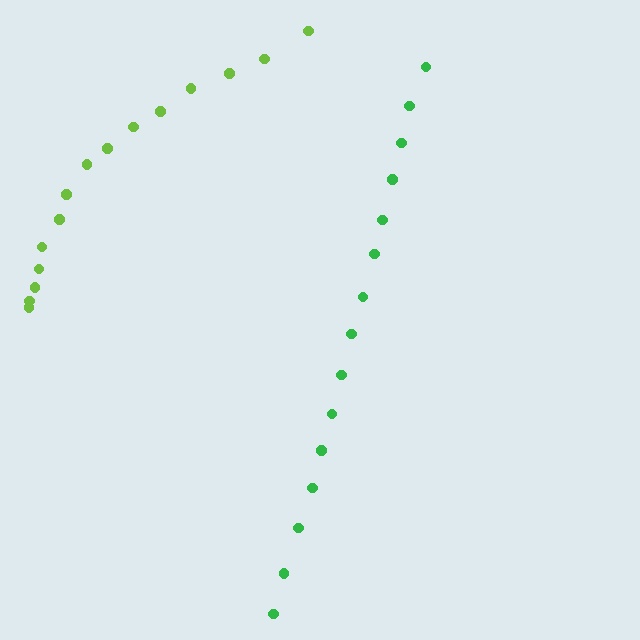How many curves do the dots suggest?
There are 2 distinct paths.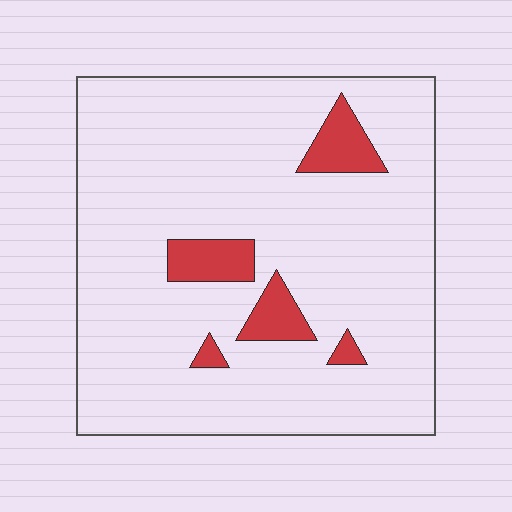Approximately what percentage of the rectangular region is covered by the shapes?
Approximately 10%.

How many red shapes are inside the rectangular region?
5.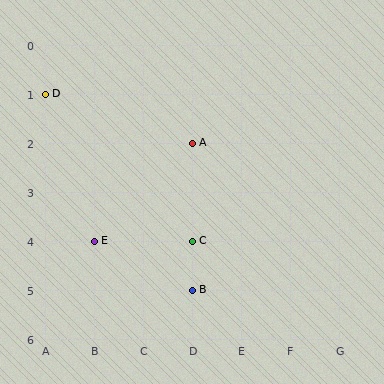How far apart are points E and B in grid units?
Points E and B are 2 columns and 1 row apart (about 2.2 grid units diagonally).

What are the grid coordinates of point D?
Point D is at grid coordinates (A, 1).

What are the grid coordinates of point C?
Point C is at grid coordinates (D, 4).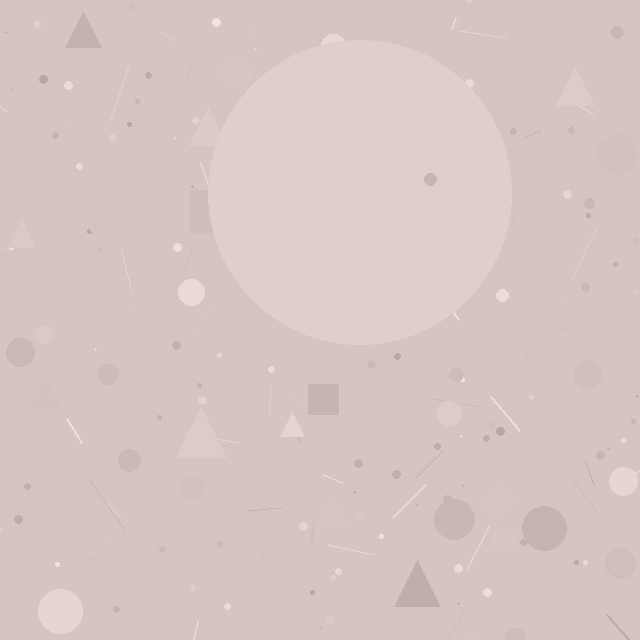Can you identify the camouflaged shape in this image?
The camouflaged shape is a circle.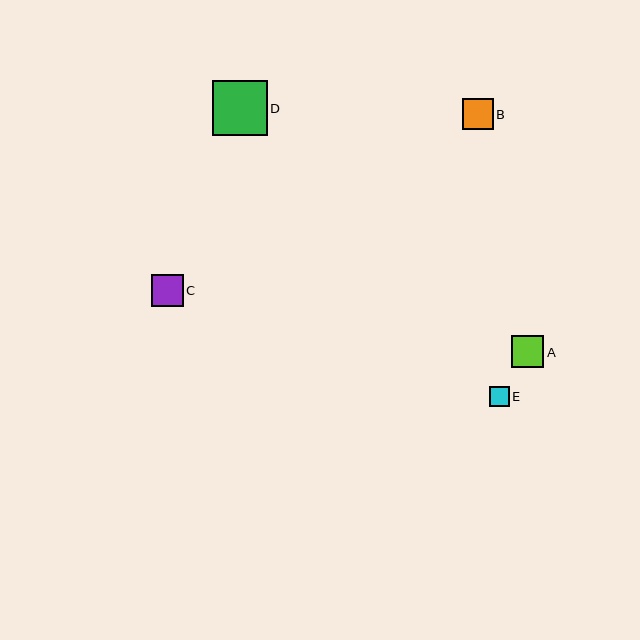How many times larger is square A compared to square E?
Square A is approximately 1.6 times the size of square E.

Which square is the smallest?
Square E is the smallest with a size of approximately 20 pixels.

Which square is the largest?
Square D is the largest with a size of approximately 55 pixels.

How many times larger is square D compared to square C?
Square D is approximately 1.7 times the size of square C.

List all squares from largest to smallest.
From largest to smallest: D, C, A, B, E.